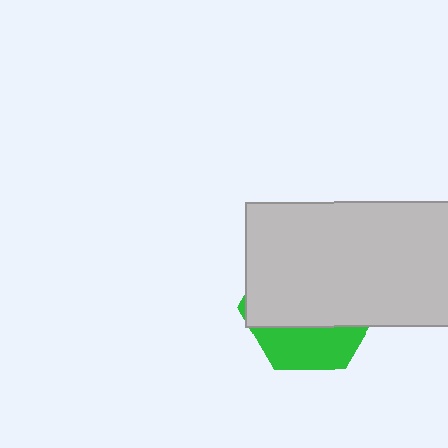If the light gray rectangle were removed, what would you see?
You would see the complete green hexagon.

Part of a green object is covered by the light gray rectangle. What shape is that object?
It is a hexagon.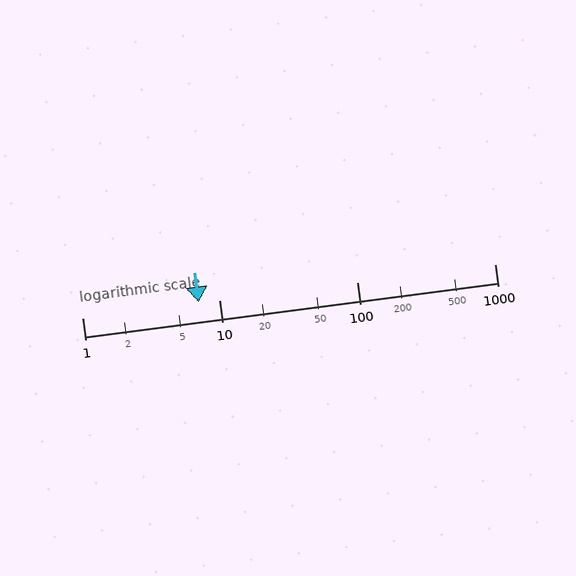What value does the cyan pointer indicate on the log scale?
The pointer indicates approximately 7.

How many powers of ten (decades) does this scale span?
The scale spans 3 decades, from 1 to 1000.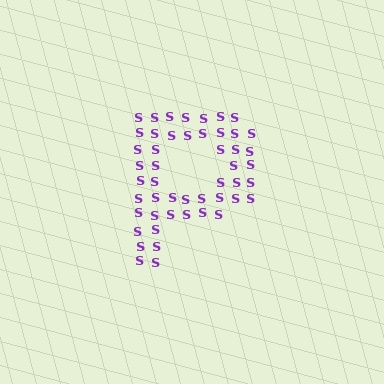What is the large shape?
The large shape is the letter P.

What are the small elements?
The small elements are letter S's.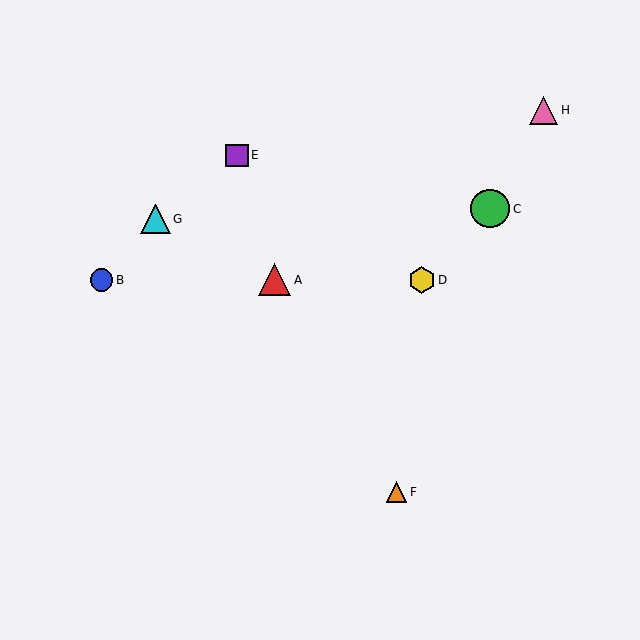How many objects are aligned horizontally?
3 objects (A, B, D) are aligned horizontally.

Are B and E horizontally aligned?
No, B is at y≈280 and E is at y≈155.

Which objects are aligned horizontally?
Objects A, B, D are aligned horizontally.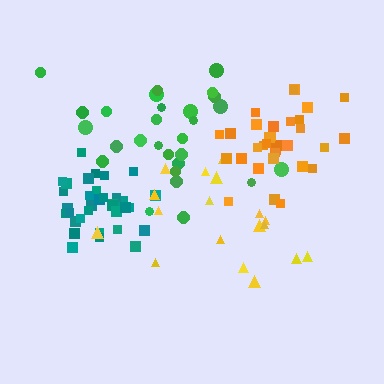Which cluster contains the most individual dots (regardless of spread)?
Teal (34).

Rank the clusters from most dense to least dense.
teal, orange, green, yellow.